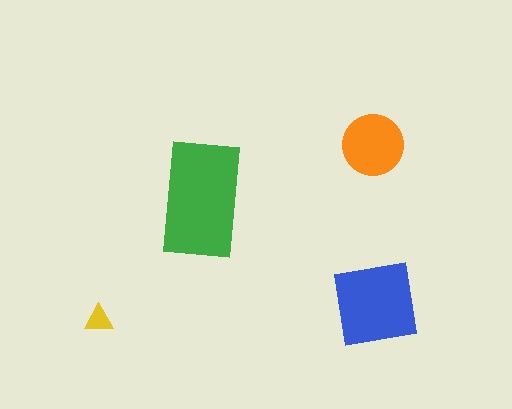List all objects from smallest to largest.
The yellow triangle, the orange circle, the blue square, the green rectangle.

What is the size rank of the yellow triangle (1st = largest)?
4th.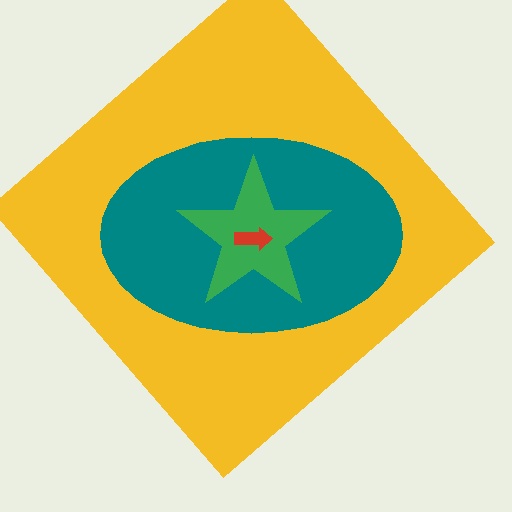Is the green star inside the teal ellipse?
Yes.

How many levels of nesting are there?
4.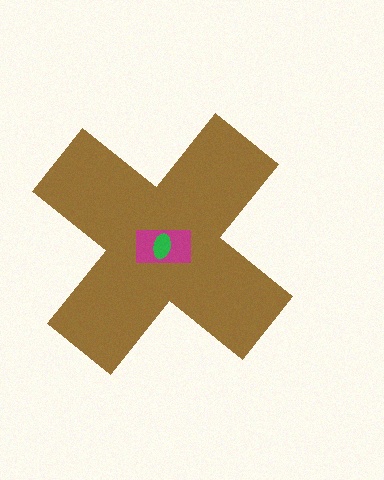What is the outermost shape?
The brown cross.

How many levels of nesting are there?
3.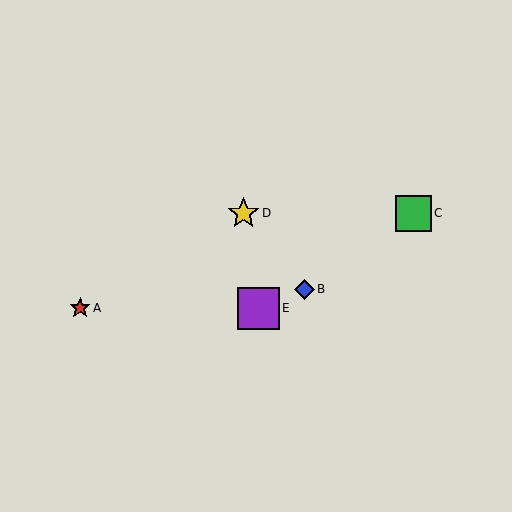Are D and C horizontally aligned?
Yes, both are at y≈213.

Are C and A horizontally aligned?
No, C is at y≈213 and A is at y≈308.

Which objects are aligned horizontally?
Objects C, D are aligned horizontally.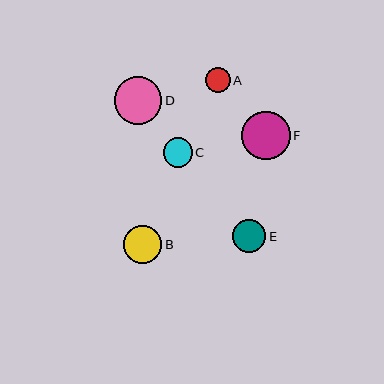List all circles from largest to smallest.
From largest to smallest: F, D, B, E, C, A.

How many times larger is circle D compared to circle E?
Circle D is approximately 1.5 times the size of circle E.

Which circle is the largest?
Circle F is the largest with a size of approximately 49 pixels.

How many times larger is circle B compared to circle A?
Circle B is approximately 1.6 times the size of circle A.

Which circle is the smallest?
Circle A is the smallest with a size of approximately 25 pixels.